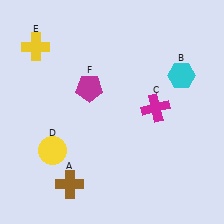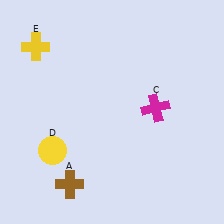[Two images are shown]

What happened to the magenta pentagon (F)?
The magenta pentagon (F) was removed in Image 2. It was in the top-left area of Image 1.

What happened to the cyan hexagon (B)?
The cyan hexagon (B) was removed in Image 2. It was in the top-right area of Image 1.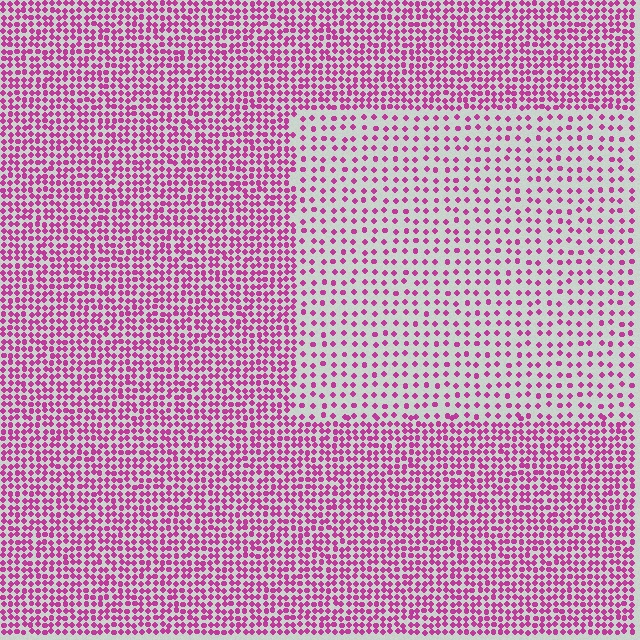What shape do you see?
I see a rectangle.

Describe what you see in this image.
The image contains small magenta elements arranged at two different densities. A rectangle-shaped region is visible where the elements are less densely packed than the surrounding area.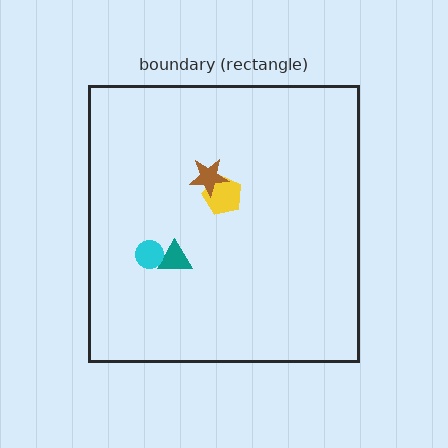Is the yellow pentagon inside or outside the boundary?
Inside.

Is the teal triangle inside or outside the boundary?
Inside.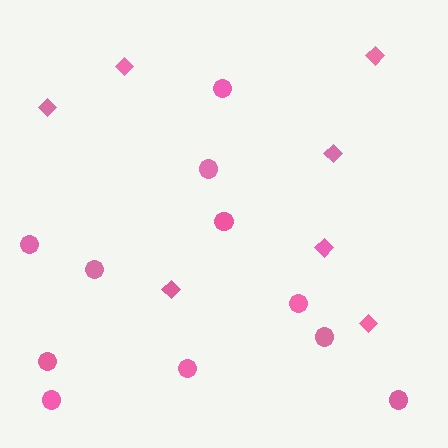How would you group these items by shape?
There are 2 groups: one group of circles (11) and one group of diamonds (7).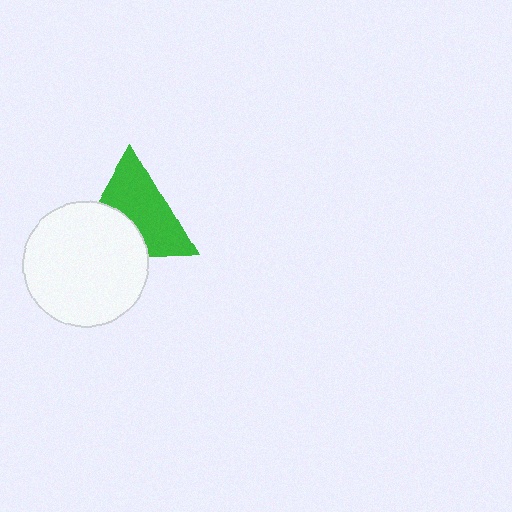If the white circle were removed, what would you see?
You would see the complete green triangle.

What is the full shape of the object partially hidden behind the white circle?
The partially hidden object is a green triangle.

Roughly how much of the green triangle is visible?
About half of it is visible (roughly 61%).